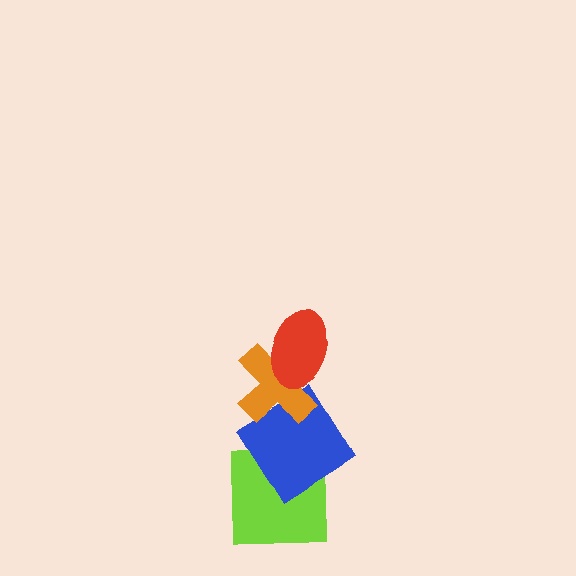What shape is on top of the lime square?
The blue diamond is on top of the lime square.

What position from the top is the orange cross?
The orange cross is 2nd from the top.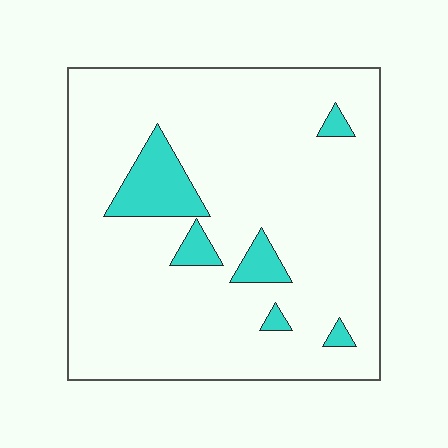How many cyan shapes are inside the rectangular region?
6.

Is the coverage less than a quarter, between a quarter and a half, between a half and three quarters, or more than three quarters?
Less than a quarter.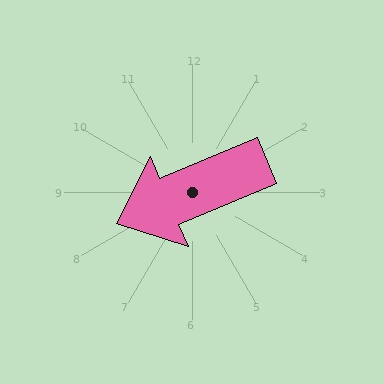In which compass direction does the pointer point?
Southwest.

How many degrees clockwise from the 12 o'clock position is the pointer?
Approximately 247 degrees.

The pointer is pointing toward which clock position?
Roughly 8 o'clock.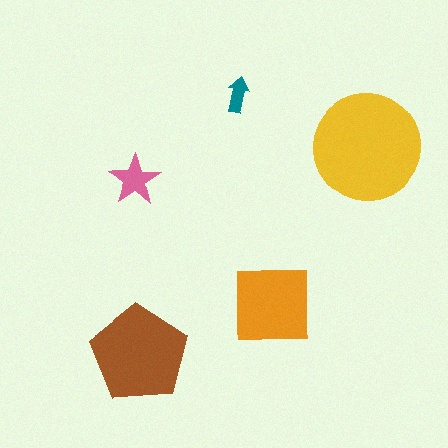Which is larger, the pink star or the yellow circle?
The yellow circle.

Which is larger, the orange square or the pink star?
The orange square.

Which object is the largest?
The yellow circle.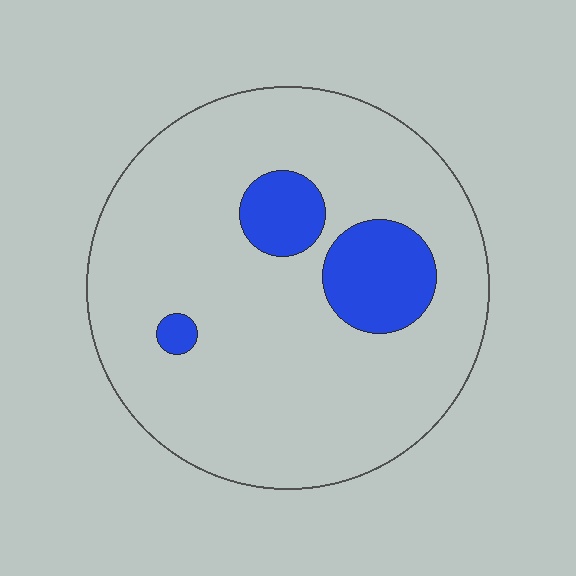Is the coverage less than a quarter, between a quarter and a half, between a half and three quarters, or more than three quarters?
Less than a quarter.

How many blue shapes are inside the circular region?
3.